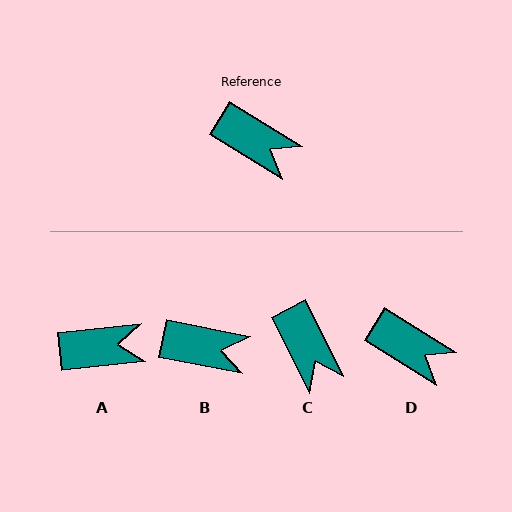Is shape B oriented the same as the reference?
No, it is off by about 20 degrees.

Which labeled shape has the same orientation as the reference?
D.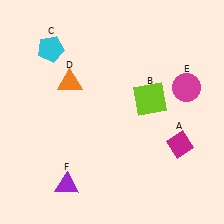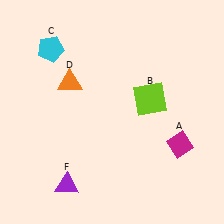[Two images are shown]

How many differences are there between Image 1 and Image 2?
There is 1 difference between the two images.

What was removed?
The magenta circle (E) was removed in Image 2.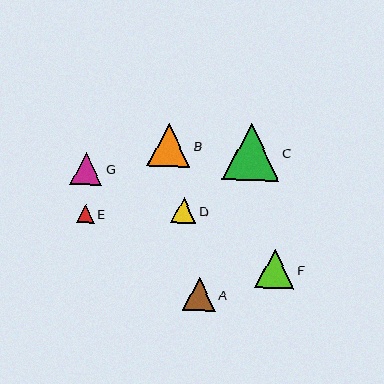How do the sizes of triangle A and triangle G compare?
Triangle A and triangle G are approximately the same size.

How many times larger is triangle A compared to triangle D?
Triangle A is approximately 1.3 times the size of triangle D.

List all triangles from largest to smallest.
From largest to smallest: C, B, F, A, G, D, E.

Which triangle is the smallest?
Triangle E is the smallest with a size of approximately 18 pixels.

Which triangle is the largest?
Triangle C is the largest with a size of approximately 57 pixels.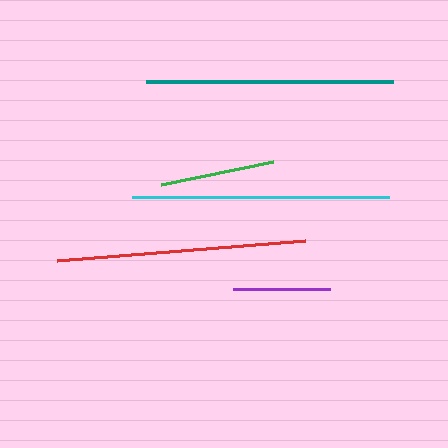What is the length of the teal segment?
The teal segment is approximately 246 pixels long.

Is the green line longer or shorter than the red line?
The red line is longer than the green line.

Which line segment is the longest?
The cyan line is the longest at approximately 256 pixels.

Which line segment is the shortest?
The purple line is the shortest at approximately 97 pixels.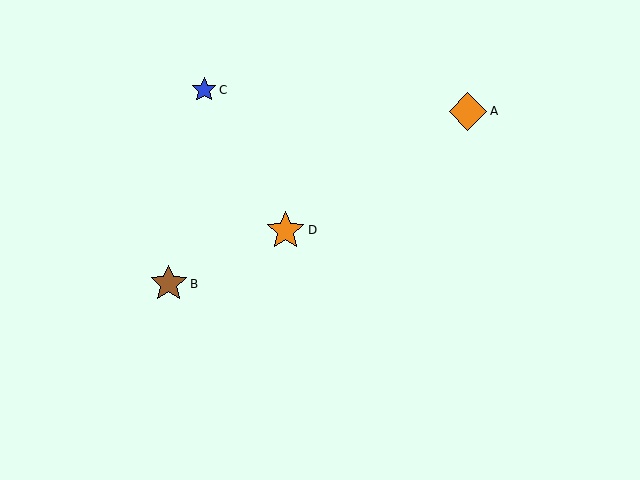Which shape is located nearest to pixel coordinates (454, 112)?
The orange diamond (labeled A) at (468, 111) is nearest to that location.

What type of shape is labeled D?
Shape D is an orange star.